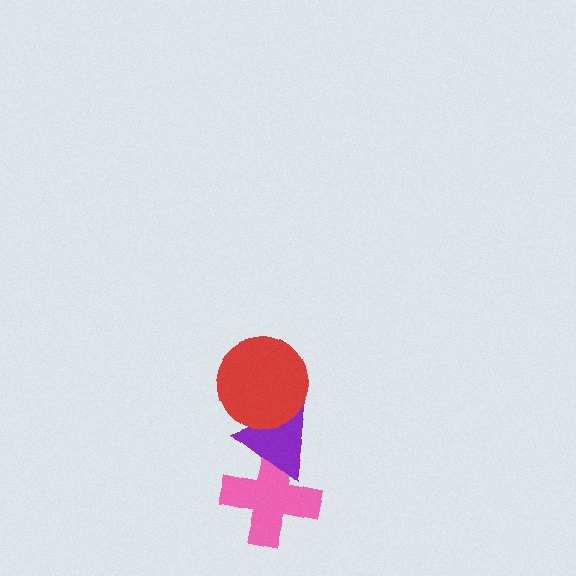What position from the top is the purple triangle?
The purple triangle is 2nd from the top.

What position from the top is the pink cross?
The pink cross is 3rd from the top.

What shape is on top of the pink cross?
The purple triangle is on top of the pink cross.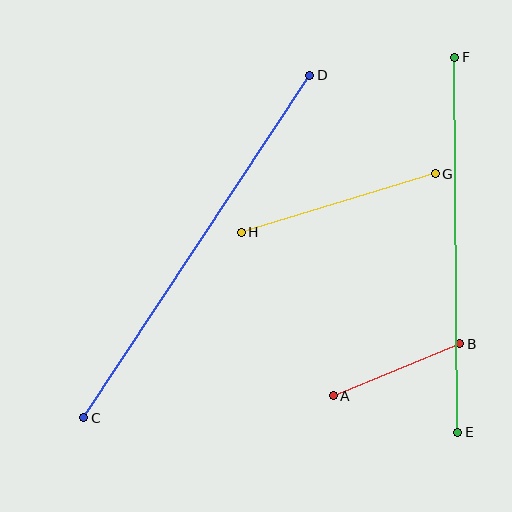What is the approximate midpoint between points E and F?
The midpoint is at approximately (456, 245) pixels.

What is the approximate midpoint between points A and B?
The midpoint is at approximately (396, 370) pixels.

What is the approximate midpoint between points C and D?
The midpoint is at approximately (197, 247) pixels.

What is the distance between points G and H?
The distance is approximately 202 pixels.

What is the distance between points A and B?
The distance is approximately 137 pixels.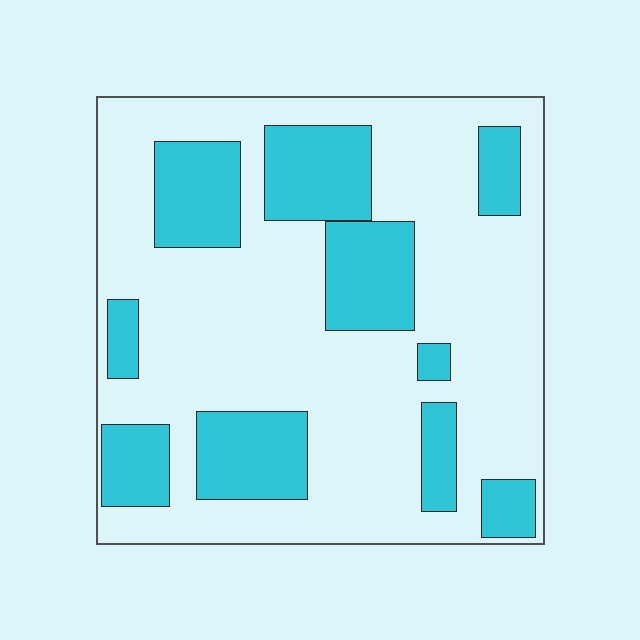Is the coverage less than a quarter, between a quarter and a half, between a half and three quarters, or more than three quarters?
Between a quarter and a half.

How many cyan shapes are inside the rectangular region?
10.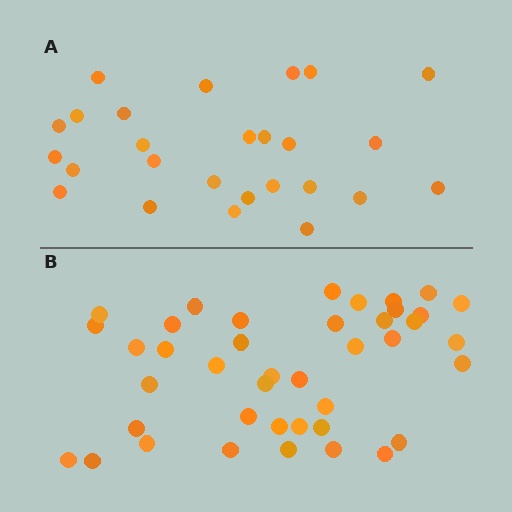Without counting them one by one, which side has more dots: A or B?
Region B (the bottom region) has more dots.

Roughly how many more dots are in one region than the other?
Region B has approximately 15 more dots than region A.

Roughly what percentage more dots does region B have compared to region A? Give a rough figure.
About 60% more.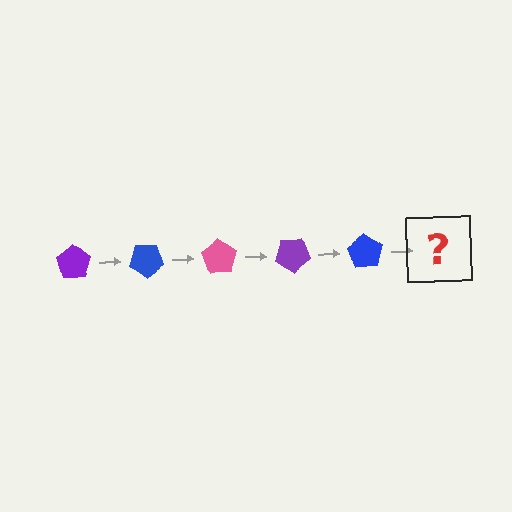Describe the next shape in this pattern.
It should be a pink pentagon, rotated 175 degrees from the start.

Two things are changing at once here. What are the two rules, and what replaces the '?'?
The two rules are that it rotates 35 degrees each step and the color cycles through purple, blue, and pink. The '?' should be a pink pentagon, rotated 175 degrees from the start.